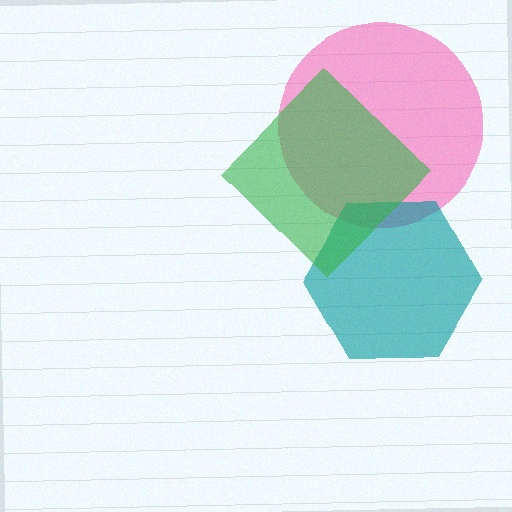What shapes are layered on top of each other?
The layered shapes are: a pink circle, a teal hexagon, a green diamond.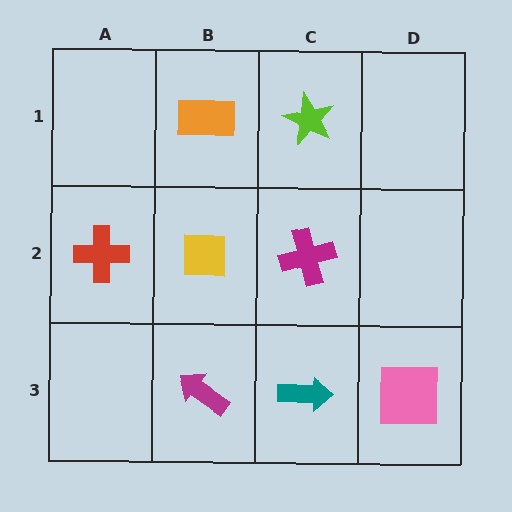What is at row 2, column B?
A yellow square.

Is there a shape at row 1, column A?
No, that cell is empty.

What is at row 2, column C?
A magenta cross.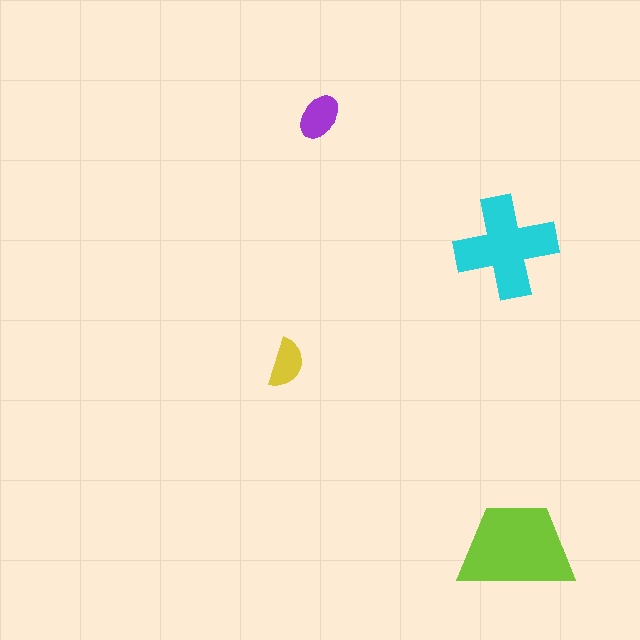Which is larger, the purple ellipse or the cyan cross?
The cyan cross.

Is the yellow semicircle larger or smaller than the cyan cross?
Smaller.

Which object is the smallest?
The yellow semicircle.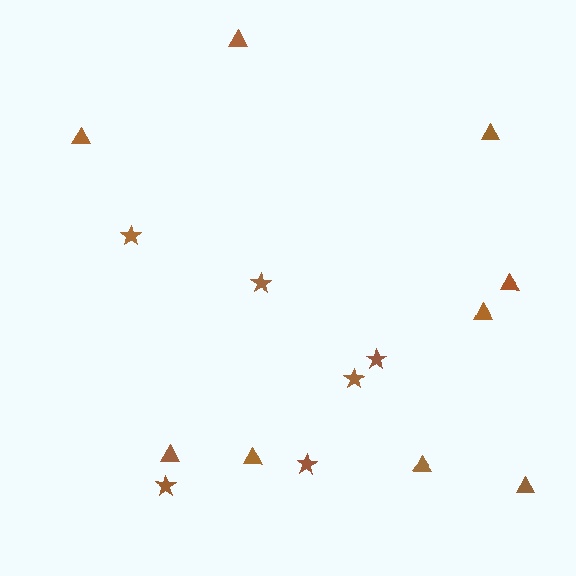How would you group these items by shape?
There are 2 groups: one group of triangles (9) and one group of stars (6).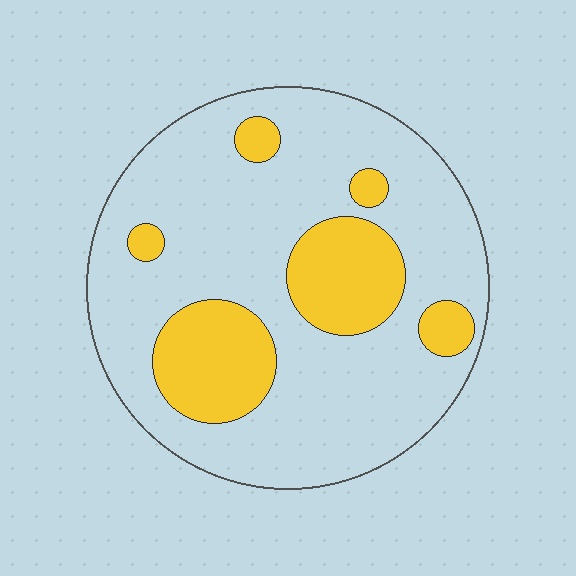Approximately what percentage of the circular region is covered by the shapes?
Approximately 25%.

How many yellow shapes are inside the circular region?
6.